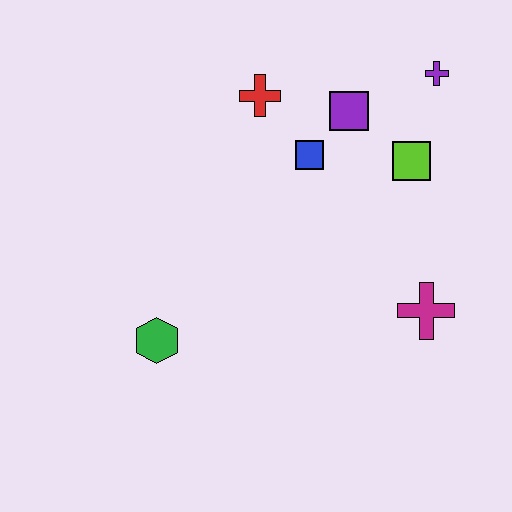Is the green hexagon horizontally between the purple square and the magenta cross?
No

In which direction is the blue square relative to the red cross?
The blue square is below the red cross.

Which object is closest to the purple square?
The blue square is closest to the purple square.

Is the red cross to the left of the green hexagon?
No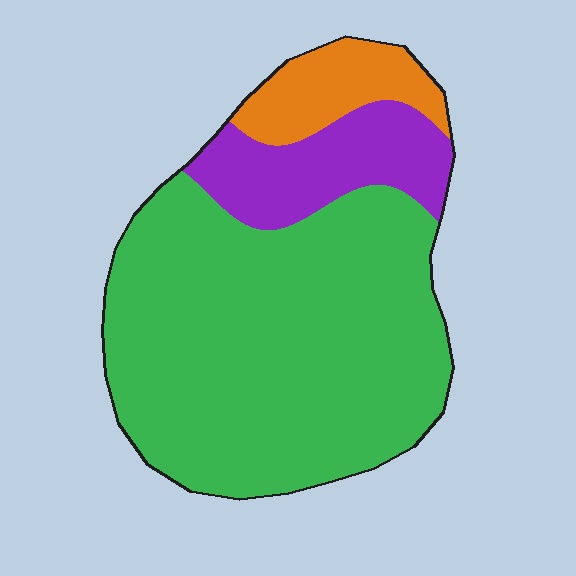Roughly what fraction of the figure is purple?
Purple covers roughly 15% of the figure.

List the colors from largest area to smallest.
From largest to smallest: green, purple, orange.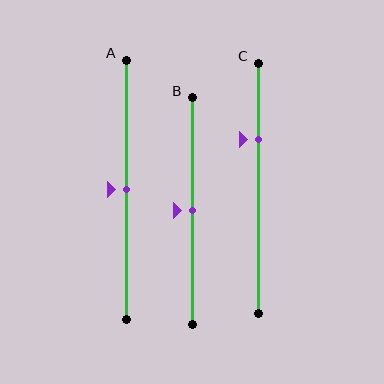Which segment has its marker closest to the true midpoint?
Segment A has its marker closest to the true midpoint.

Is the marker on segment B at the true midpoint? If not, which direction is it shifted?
Yes, the marker on segment B is at the true midpoint.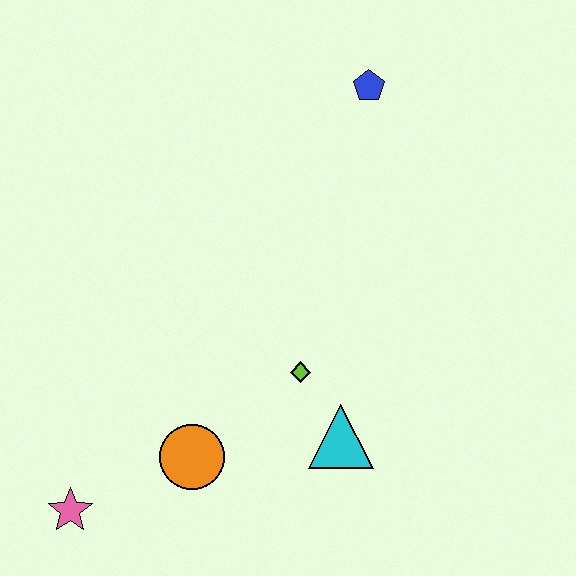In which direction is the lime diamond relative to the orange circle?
The lime diamond is to the right of the orange circle.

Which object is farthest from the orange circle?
The blue pentagon is farthest from the orange circle.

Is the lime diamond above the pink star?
Yes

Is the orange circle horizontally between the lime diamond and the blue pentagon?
No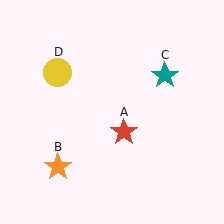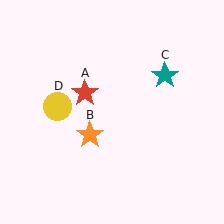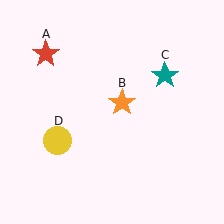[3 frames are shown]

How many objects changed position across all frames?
3 objects changed position: red star (object A), orange star (object B), yellow circle (object D).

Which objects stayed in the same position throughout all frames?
Teal star (object C) remained stationary.